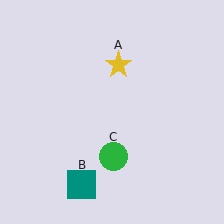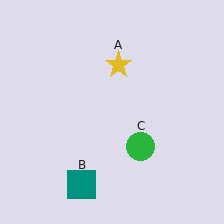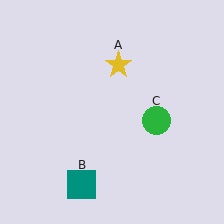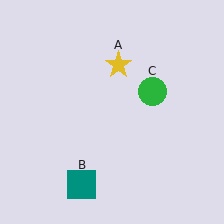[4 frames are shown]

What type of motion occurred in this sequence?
The green circle (object C) rotated counterclockwise around the center of the scene.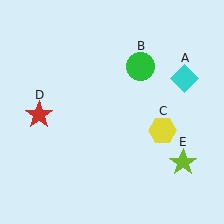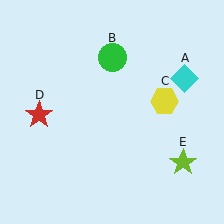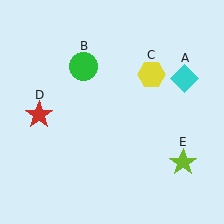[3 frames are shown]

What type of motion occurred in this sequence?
The green circle (object B), yellow hexagon (object C) rotated counterclockwise around the center of the scene.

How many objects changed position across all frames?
2 objects changed position: green circle (object B), yellow hexagon (object C).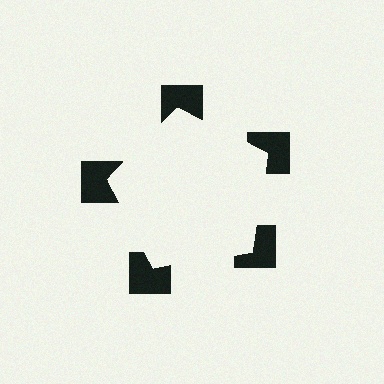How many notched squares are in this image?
There are 5 — one at each vertex of the illusory pentagon.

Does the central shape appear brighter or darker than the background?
It typically appears slightly brighter than the background, even though no actual brightness change is drawn.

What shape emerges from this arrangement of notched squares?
An illusory pentagon — its edges are inferred from the aligned wedge cuts in the notched squares, not physically drawn.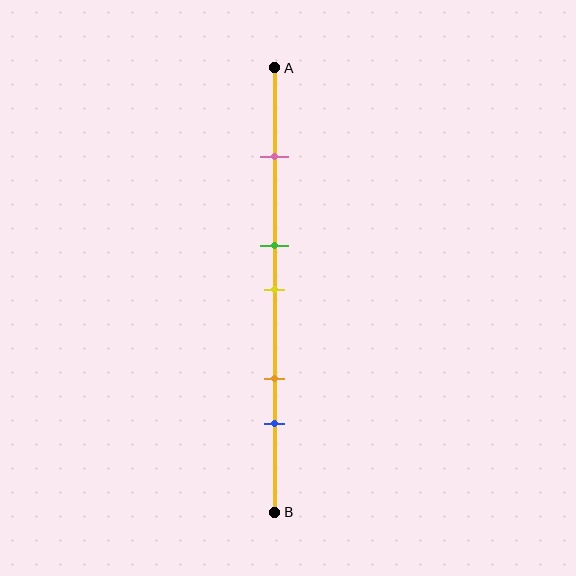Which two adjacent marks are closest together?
The green and yellow marks are the closest adjacent pair.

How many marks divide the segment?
There are 5 marks dividing the segment.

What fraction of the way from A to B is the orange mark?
The orange mark is approximately 70% (0.7) of the way from A to B.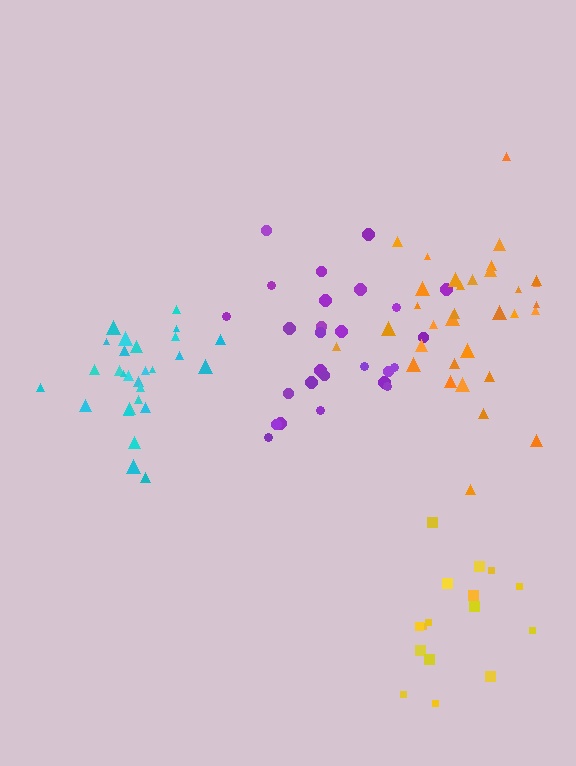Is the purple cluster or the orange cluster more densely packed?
Purple.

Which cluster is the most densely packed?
Cyan.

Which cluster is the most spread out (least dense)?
Orange.